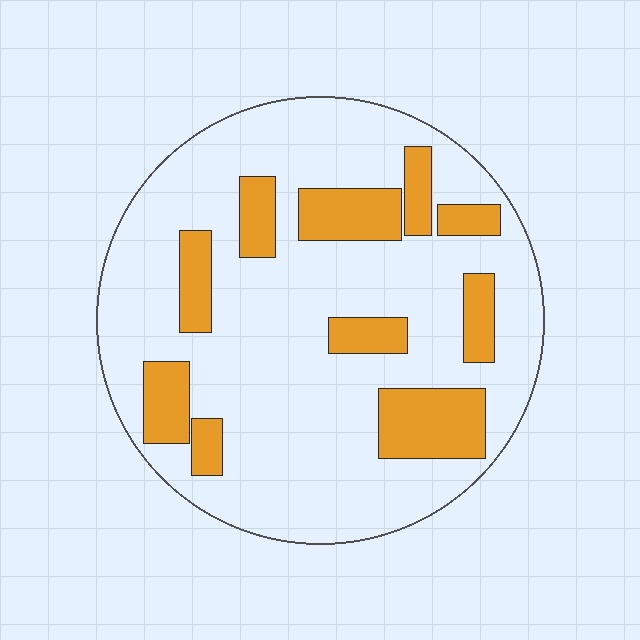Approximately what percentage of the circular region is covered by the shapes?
Approximately 25%.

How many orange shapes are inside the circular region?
10.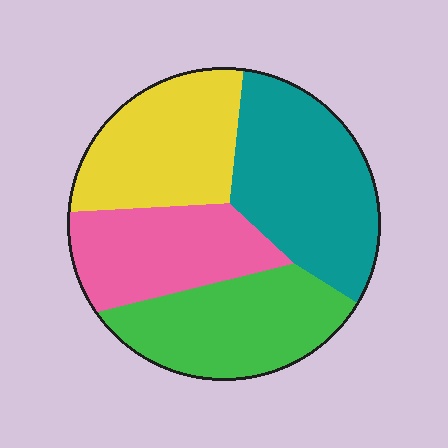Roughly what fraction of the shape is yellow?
Yellow covers 24% of the shape.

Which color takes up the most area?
Teal, at roughly 30%.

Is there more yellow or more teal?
Teal.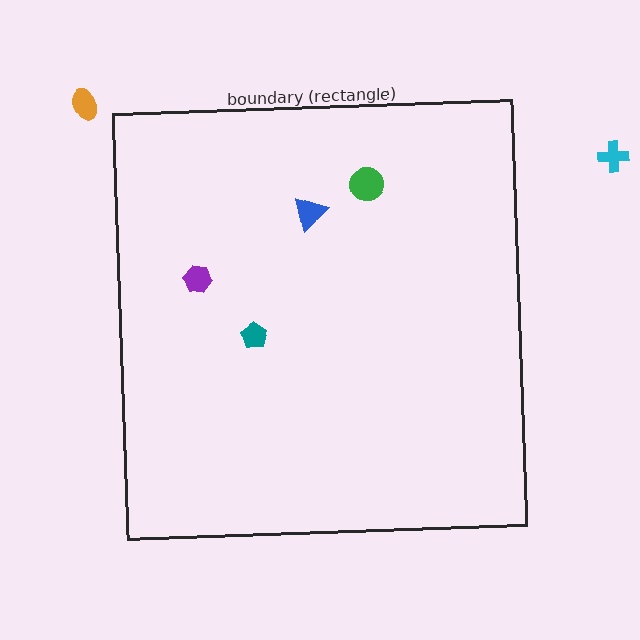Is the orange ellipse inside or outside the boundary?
Outside.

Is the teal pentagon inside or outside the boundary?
Inside.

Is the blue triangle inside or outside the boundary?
Inside.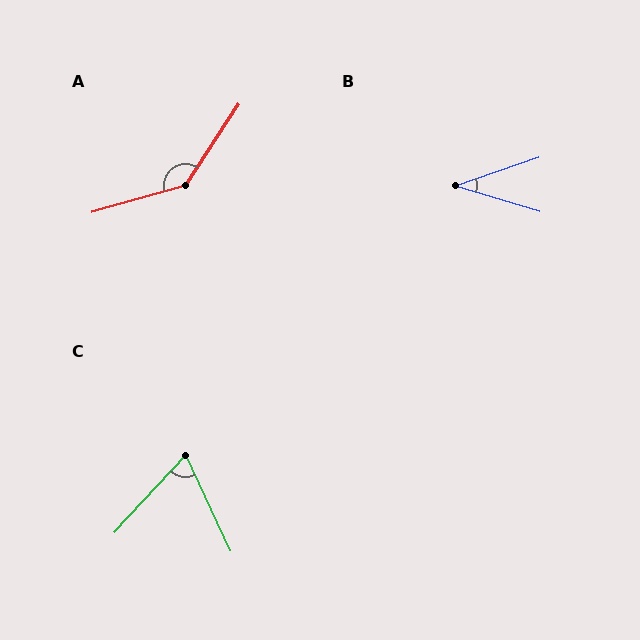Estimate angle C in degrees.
Approximately 68 degrees.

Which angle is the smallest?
B, at approximately 36 degrees.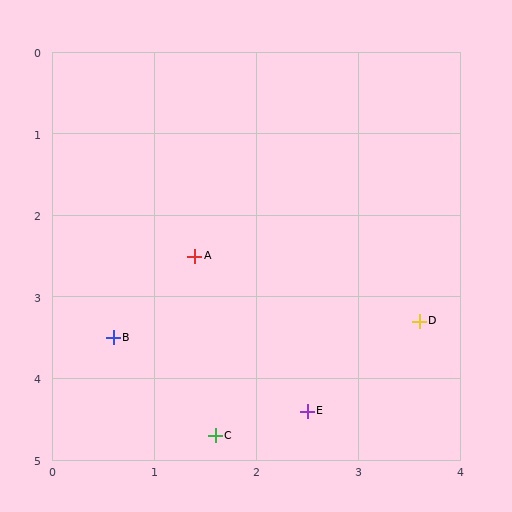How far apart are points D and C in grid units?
Points D and C are about 2.4 grid units apart.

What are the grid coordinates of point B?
Point B is at approximately (0.6, 3.5).